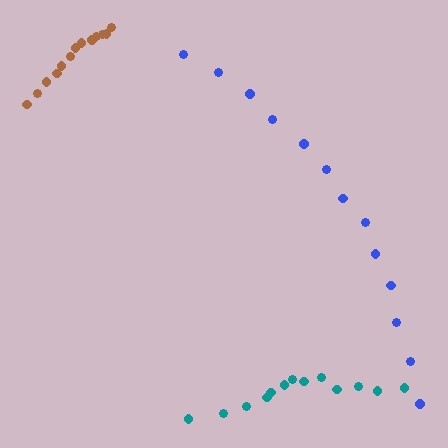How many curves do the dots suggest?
There are 3 distinct paths.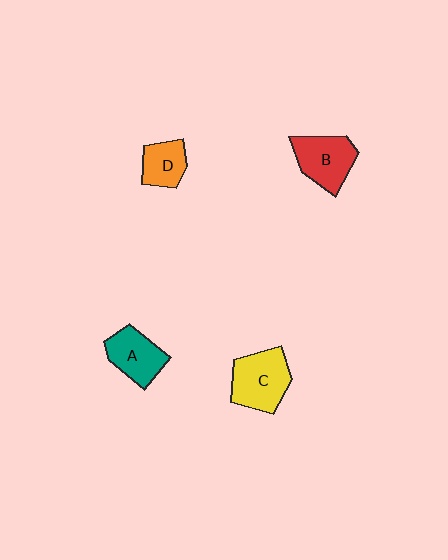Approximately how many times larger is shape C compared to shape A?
Approximately 1.2 times.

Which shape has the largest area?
Shape C (yellow).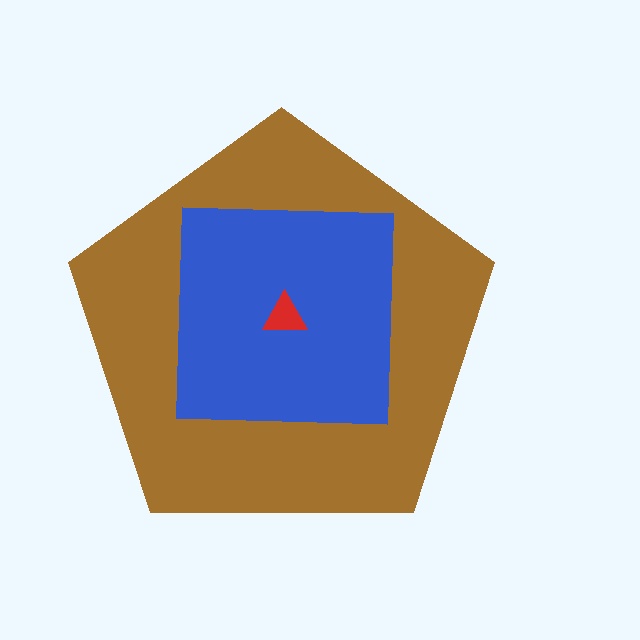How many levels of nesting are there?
3.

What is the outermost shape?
The brown pentagon.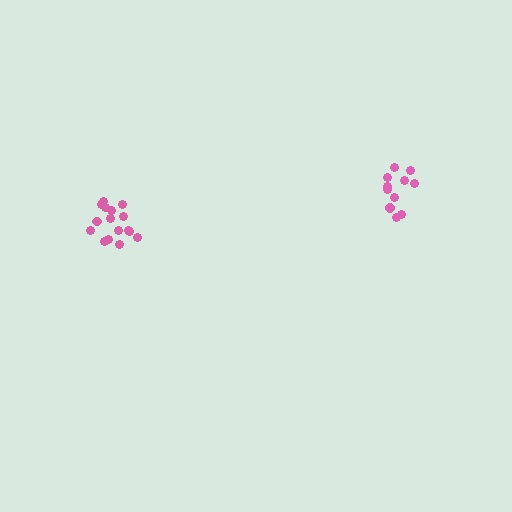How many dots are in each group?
Group 1: 16 dots, Group 2: 11 dots (27 total).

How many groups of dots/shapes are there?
There are 2 groups.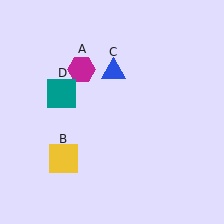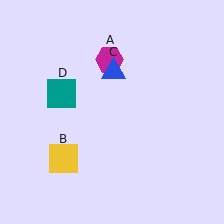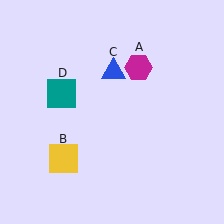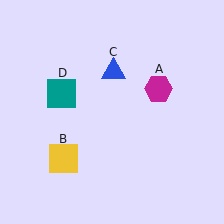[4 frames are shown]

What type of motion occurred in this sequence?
The magenta hexagon (object A) rotated clockwise around the center of the scene.